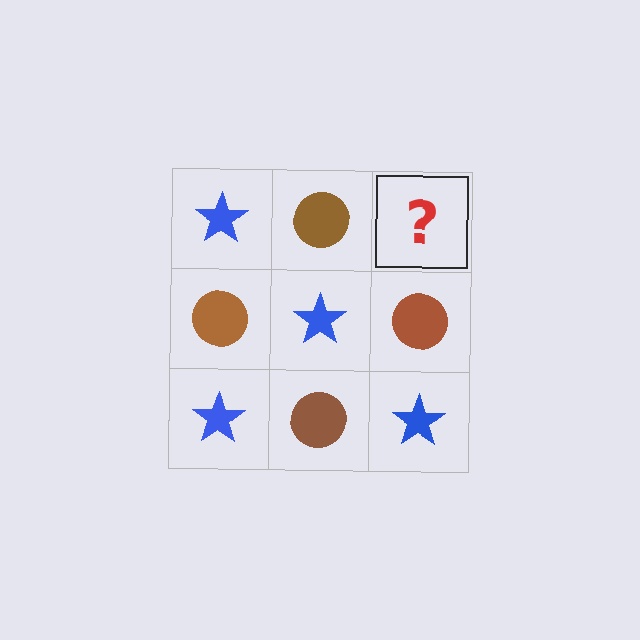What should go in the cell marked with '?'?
The missing cell should contain a blue star.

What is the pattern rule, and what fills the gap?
The rule is that it alternates blue star and brown circle in a checkerboard pattern. The gap should be filled with a blue star.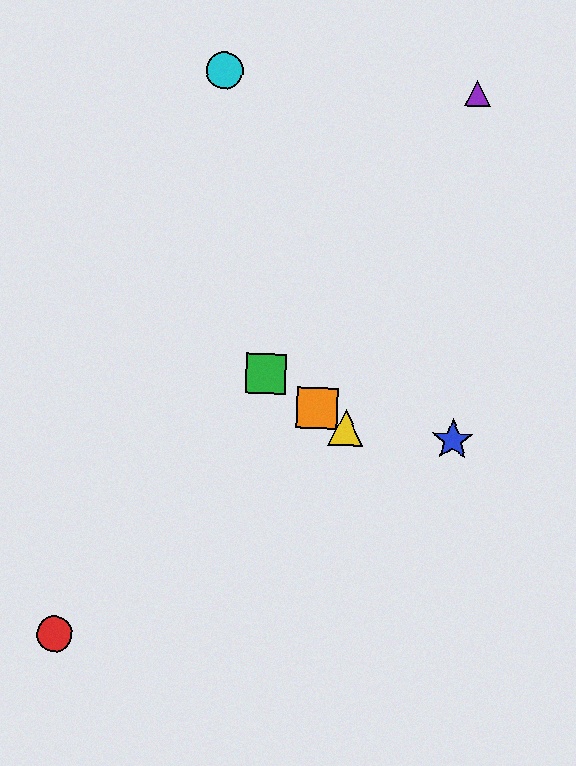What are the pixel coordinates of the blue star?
The blue star is at (453, 440).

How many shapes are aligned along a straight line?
3 shapes (the green square, the yellow triangle, the orange square) are aligned along a straight line.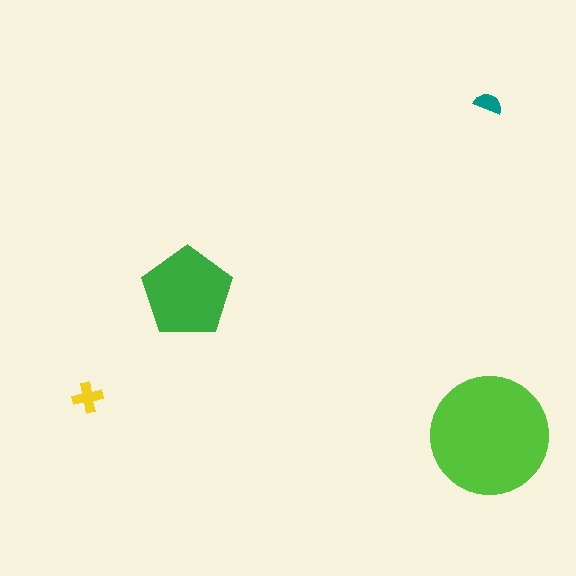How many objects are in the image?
There are 4 objects in the image.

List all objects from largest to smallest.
The lime circle, the green pentagon, the yellow cross, the teal semicircle.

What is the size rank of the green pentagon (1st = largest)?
2nd.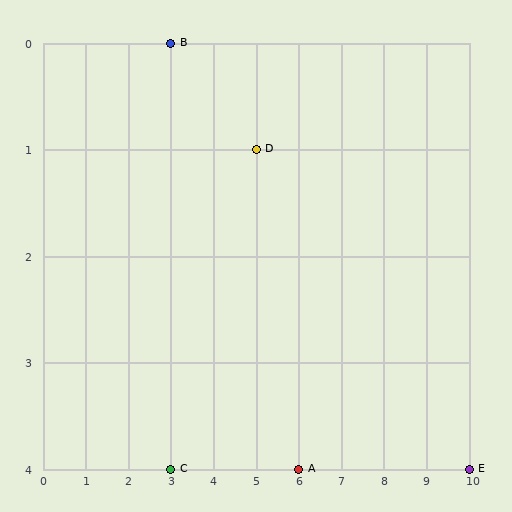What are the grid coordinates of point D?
Point D is at grid coordinates (5, 1).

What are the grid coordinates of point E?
Point E is at grid coordinates (10, 4).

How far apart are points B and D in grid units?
Points B and D are 2 columns and 1 row apart (about 2.2 grid units diagonally).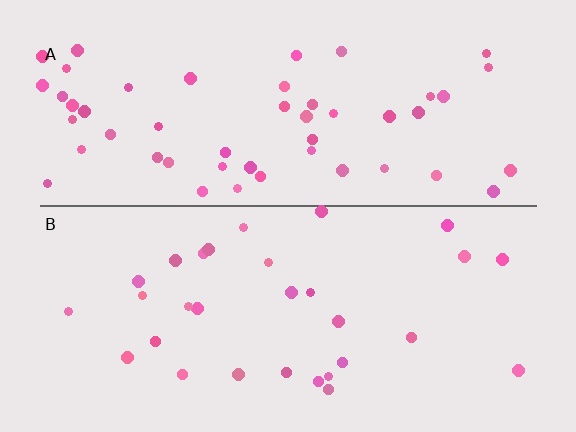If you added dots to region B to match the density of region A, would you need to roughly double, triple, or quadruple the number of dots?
Approximately double.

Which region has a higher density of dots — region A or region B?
A (the top).